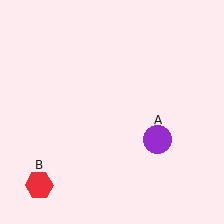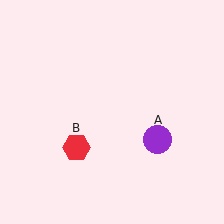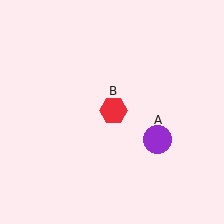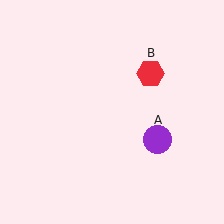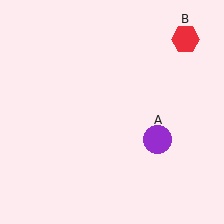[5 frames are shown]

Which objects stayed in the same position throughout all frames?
Purple circle (object A) remained stationary.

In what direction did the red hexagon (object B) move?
The red hexagon (object B) moved up and to the right.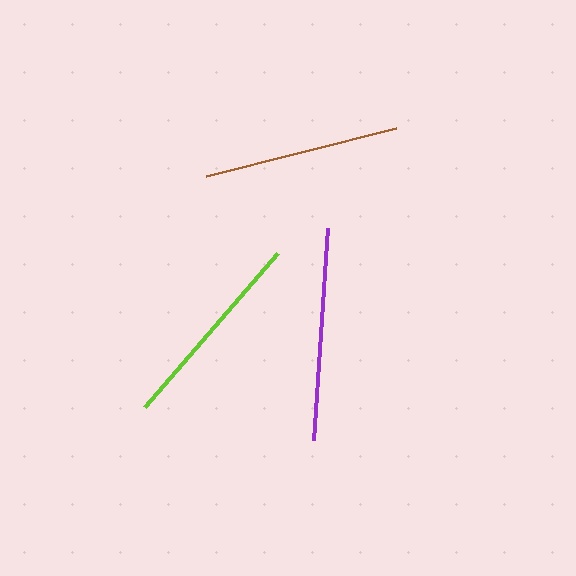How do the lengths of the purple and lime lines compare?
The purple and lime lines are approximately the same length.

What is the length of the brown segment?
The brown segment is approximately 196 pixels long.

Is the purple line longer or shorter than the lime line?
The purple line is longer than the lime line.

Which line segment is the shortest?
The brown line is the shortest at approximately 196 pixels.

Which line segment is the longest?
The purple line is the longest at approximately 212 pixels.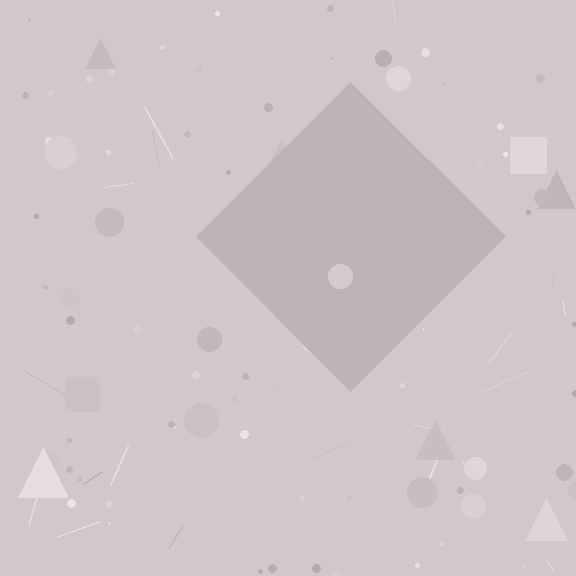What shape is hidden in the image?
A diamond is hidden in the image.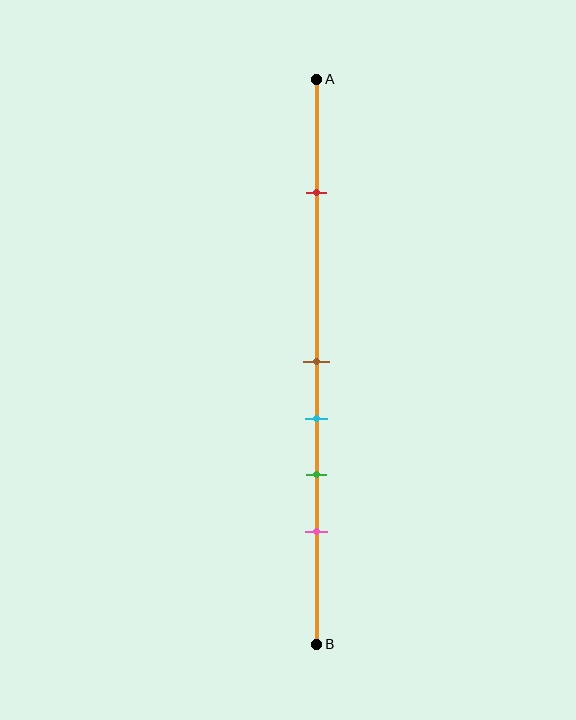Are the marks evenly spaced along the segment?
No, the marks are not evenly spaced.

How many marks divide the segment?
There are 5 marks dividing the segment.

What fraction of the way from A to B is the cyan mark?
The cyan mark is approximately 60% (0.6) of the way from A to B.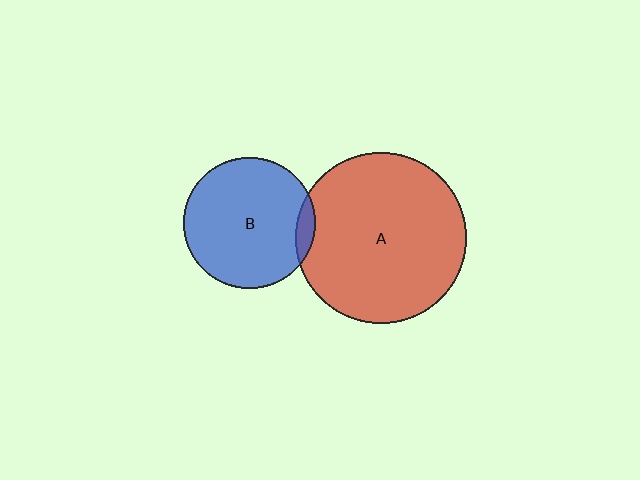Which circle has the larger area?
Circle A (red).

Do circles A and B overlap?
Yes.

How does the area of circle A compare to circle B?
Approximately 1.7 times.